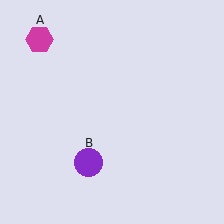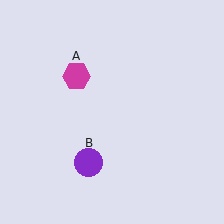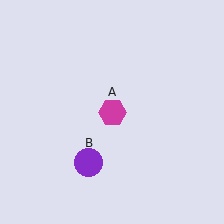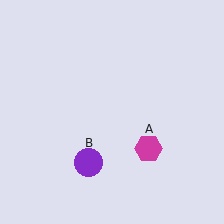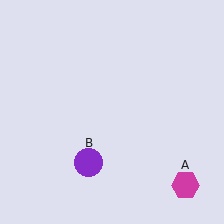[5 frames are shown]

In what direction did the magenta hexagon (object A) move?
The magenta hexagon (object A) moved down and to the right.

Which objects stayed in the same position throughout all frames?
Purple circle (object B) remained stationary.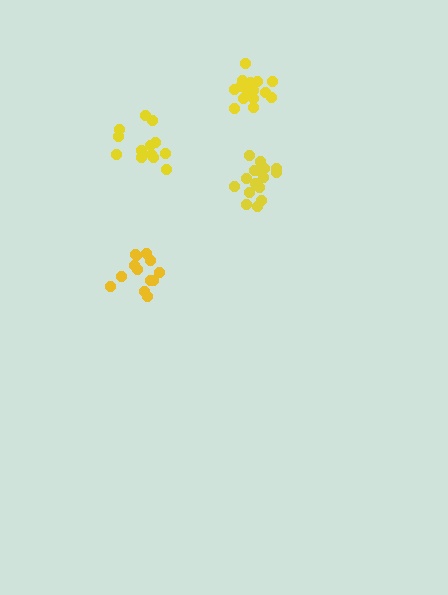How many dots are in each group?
Group 1: 13 dots, Group 2: 18 dots, Group 3: 18 dots, Group 4: 13 dots (62 total).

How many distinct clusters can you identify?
There are 4 distinct clusters.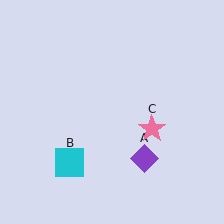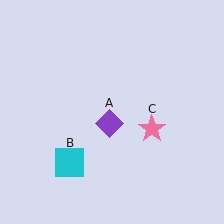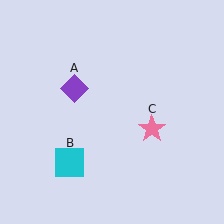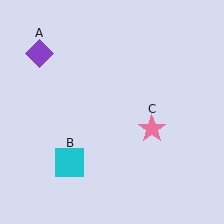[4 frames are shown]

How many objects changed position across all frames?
1 object changed position: purple diamond (object A).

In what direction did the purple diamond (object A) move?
The purple diamond (object A) moved up and to the left.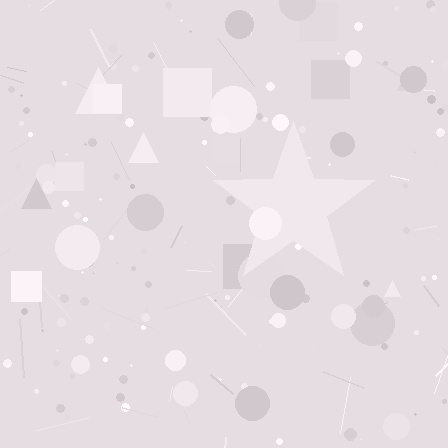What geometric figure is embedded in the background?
A star is embedded in the background.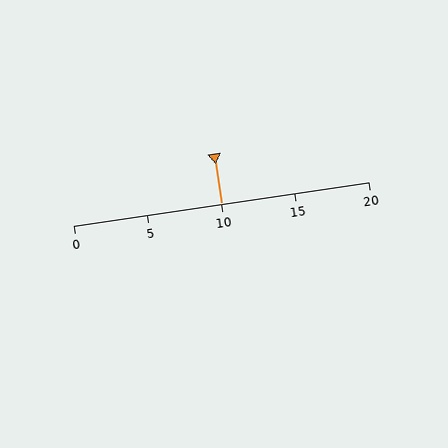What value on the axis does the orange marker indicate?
The marker indicates approximately 10.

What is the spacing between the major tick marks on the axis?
The major ticks are spaced 5 apart.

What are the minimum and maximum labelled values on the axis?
The axis runs from 0 to 20.